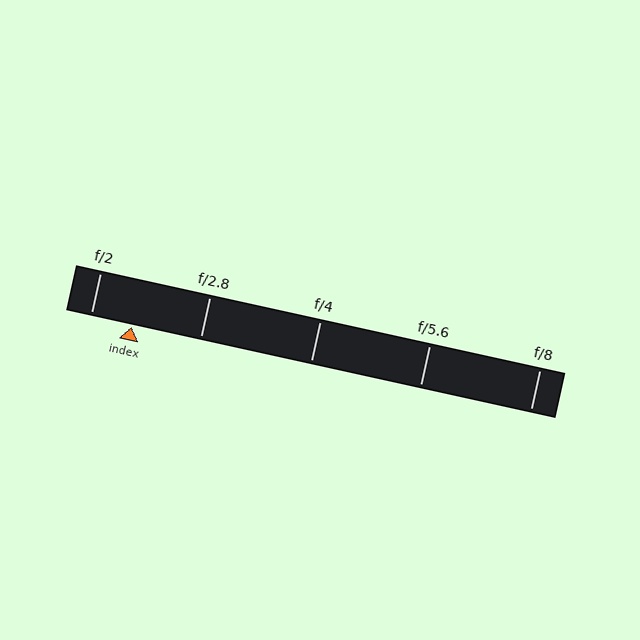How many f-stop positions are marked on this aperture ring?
There are 5 f-stop positions marked.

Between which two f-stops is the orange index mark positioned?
The index mark is between f/2 and f/2.8.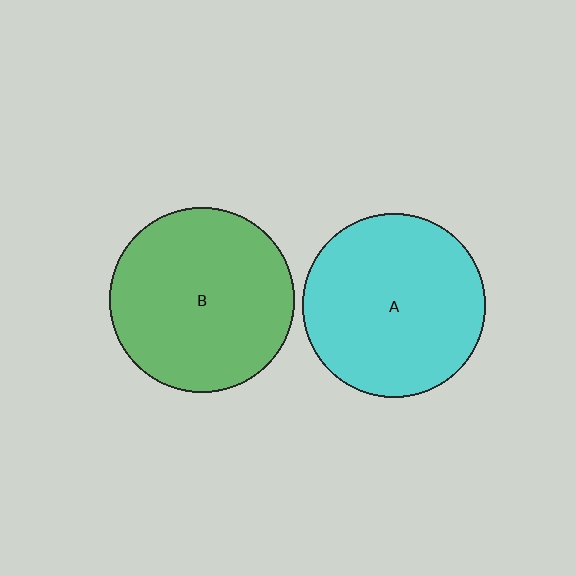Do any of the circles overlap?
No, none of the circles overlap.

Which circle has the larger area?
Circle B (green).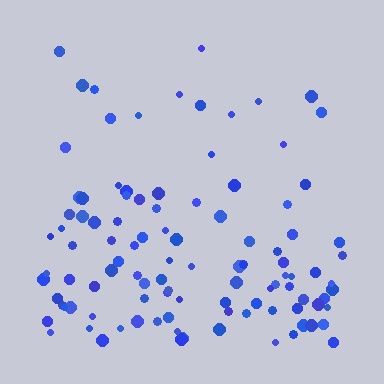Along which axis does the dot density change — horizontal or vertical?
Vertical.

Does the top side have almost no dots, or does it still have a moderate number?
Still a moderate number, just noticeably fewer than the bottom.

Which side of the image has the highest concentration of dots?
The bottom.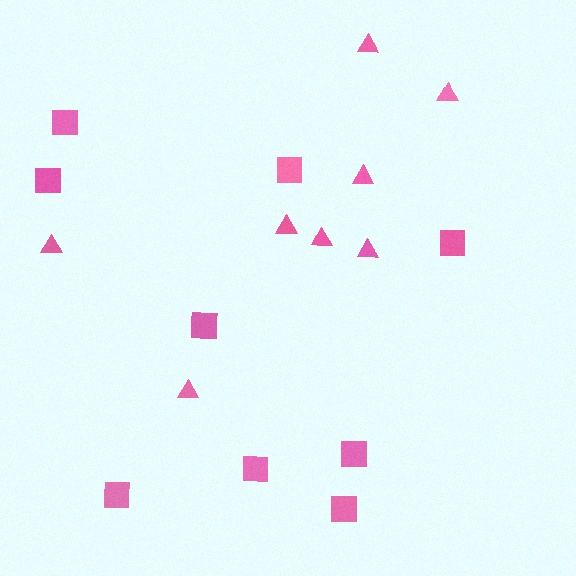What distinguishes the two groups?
There are 2 groups: one group of triangles (8) and one group of squares (9).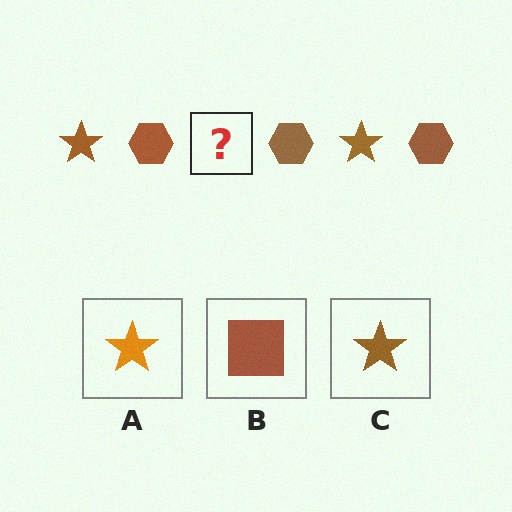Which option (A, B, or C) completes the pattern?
C.